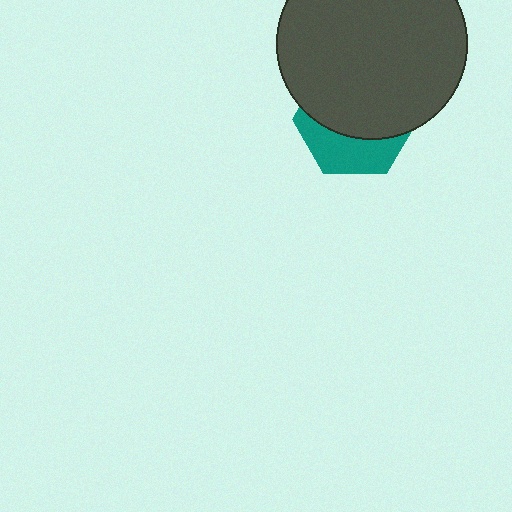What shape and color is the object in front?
The object in front is a dark gray circle.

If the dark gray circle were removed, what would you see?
You would see the complete teal hexagon.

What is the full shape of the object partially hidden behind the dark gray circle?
The partially hidden object is a teal hexagon.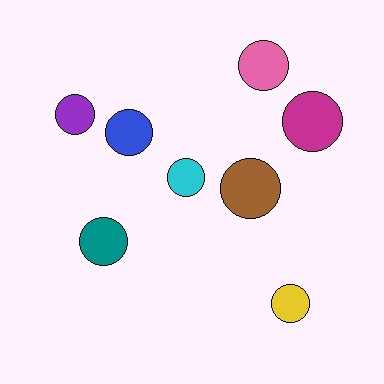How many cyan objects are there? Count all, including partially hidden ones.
There is 1 cyan object.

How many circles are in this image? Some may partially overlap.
There are 8 circles.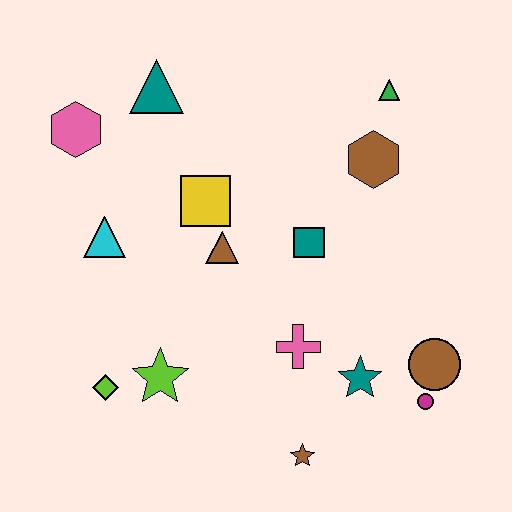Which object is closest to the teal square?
The brown triangle is closest to the teal square.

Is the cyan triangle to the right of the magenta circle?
No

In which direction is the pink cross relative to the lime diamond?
The pink cross is to the right of the lime diamond.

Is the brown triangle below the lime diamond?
No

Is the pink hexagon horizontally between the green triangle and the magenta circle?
No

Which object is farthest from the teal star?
The pink hexagon is farthest from the teal star.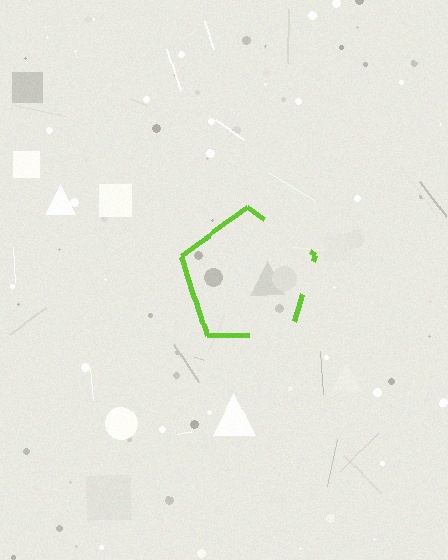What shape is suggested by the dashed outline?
The dashed outline suggests a pentagon.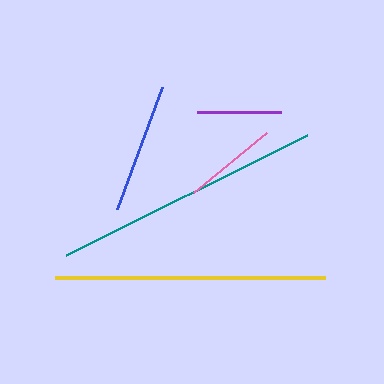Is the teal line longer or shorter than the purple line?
The teal line is longer than the purple line.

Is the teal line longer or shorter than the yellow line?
The yellow line is longer than the teal line.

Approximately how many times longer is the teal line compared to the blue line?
The teal line is approximately 2.1 times the length of the blue line.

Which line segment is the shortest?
The purple line is the shortest at approximately 84 pixels.